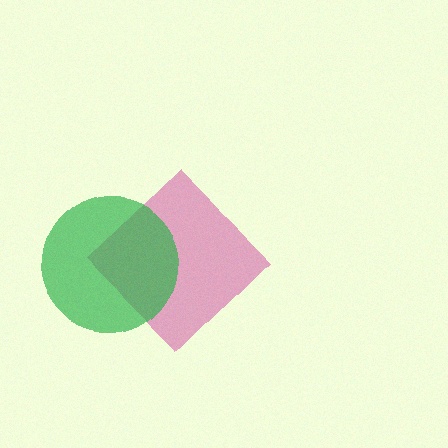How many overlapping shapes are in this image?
There are 2 overlapping shapes in the image.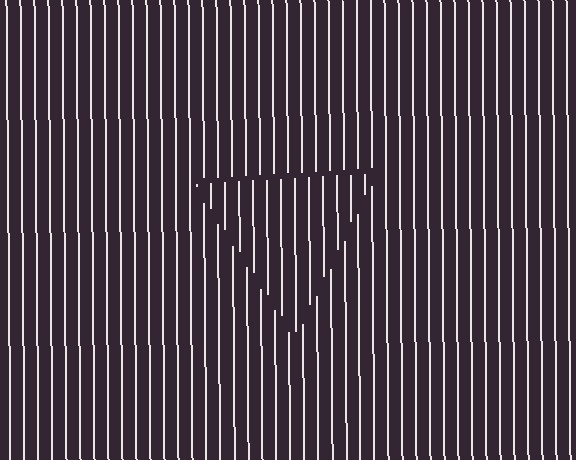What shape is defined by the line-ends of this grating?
An illusory triangle. The interior of the shape contains the same grating, shifted by half a period — the contour is defined by the phase discontinuity where line-ends from the inner and outer gratings abut.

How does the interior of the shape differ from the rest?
The interior of the shape contains the same grating, shifted by half a period — the contour is defined by the phase discontinuity where line-ends from the inner and outer gratings abut.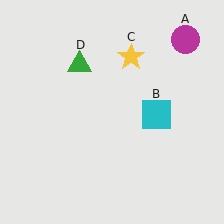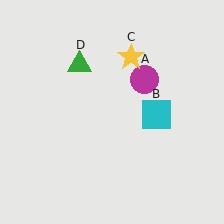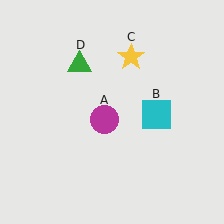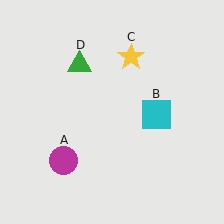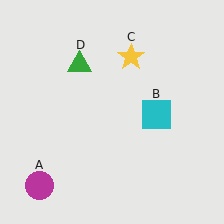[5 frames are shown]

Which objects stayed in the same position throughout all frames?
Cyan square (object B) and yellow star (object C) and green triangle (object D) remained stationary.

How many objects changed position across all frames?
1 object changed position: magenta circle (object A).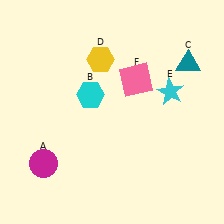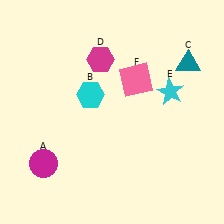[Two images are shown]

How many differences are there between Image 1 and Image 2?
There is 1 difference between the two images.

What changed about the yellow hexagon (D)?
In Image 1, D is yellow. In Image 2, it changed to magenta.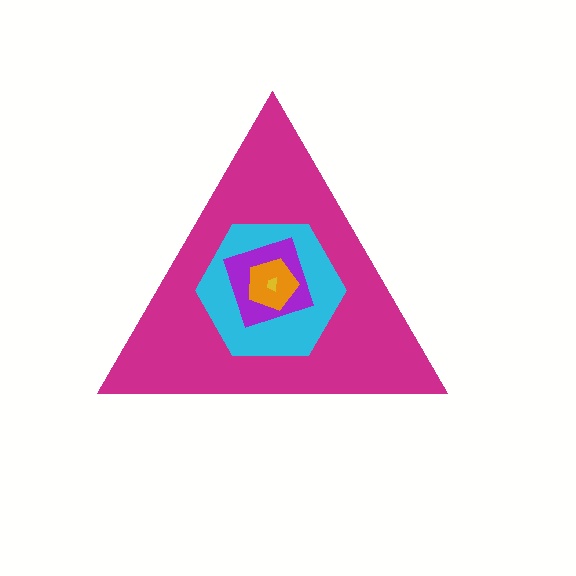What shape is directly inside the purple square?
The orange pentagon.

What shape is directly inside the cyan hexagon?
The purple square.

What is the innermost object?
The yellow trapezoid.